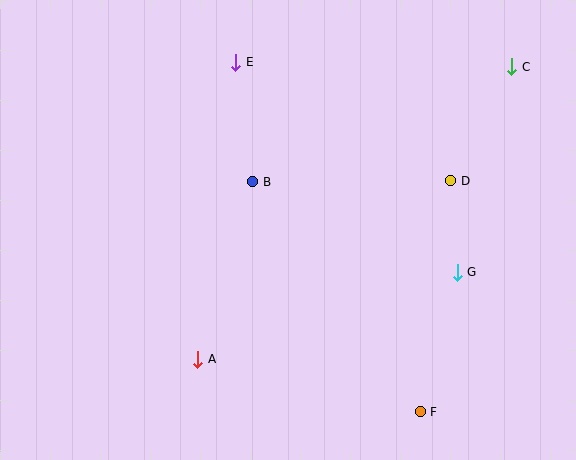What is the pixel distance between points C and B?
The distance between C and B is 283 pixels.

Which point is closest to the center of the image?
Point B at (253, 182) is closest to the center.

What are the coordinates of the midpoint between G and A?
The midpoint between G and A is at (327, 316).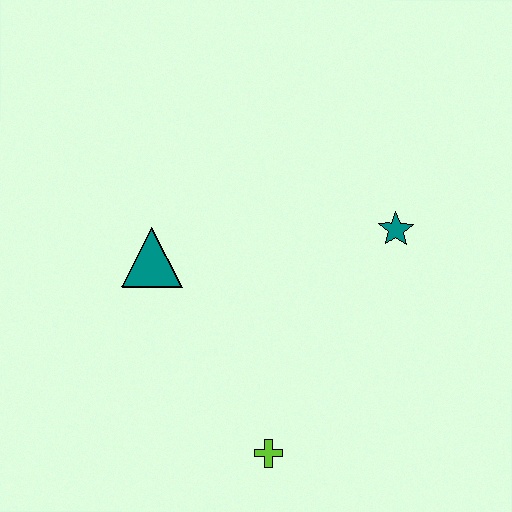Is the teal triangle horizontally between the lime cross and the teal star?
No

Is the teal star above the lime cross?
Yes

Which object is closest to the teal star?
The teal triangle is closest to the teal star.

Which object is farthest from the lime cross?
The teal star is farthest from the lime cross.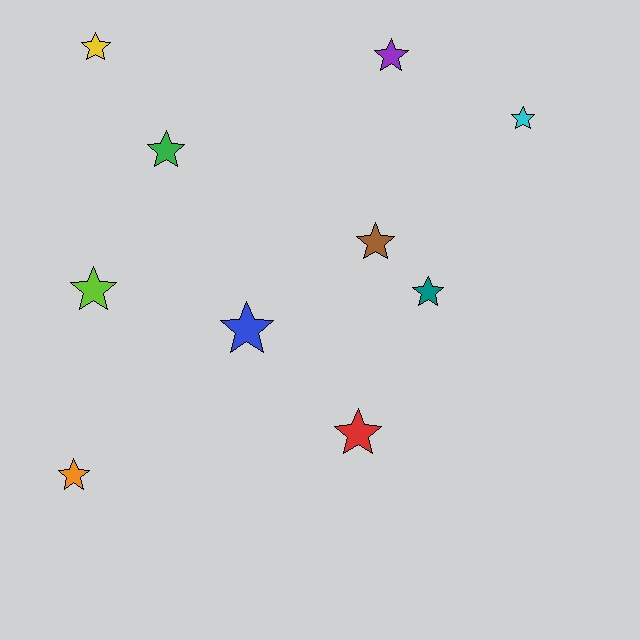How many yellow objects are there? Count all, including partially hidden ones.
There is 1 yellow object.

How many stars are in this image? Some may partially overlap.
There are 10 stars.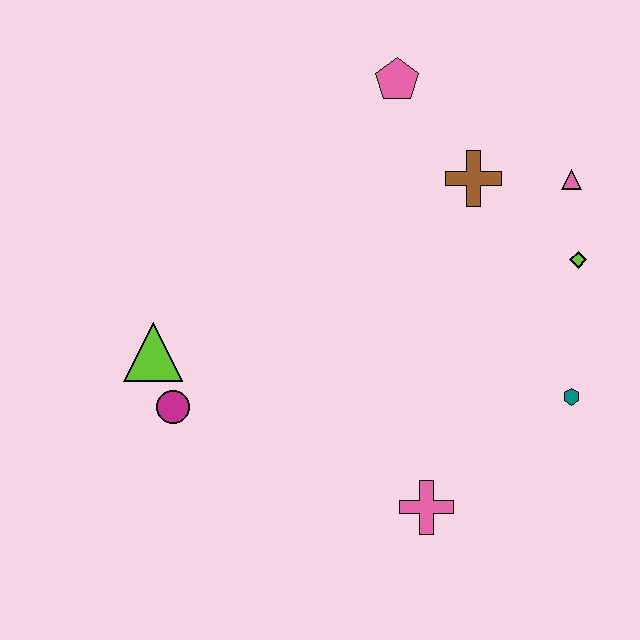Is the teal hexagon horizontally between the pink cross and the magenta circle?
No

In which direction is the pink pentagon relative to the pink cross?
The pink pentagon is above the pink cross.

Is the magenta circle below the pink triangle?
Yes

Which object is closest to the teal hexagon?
The lime diamond is closest to the teal hexagon.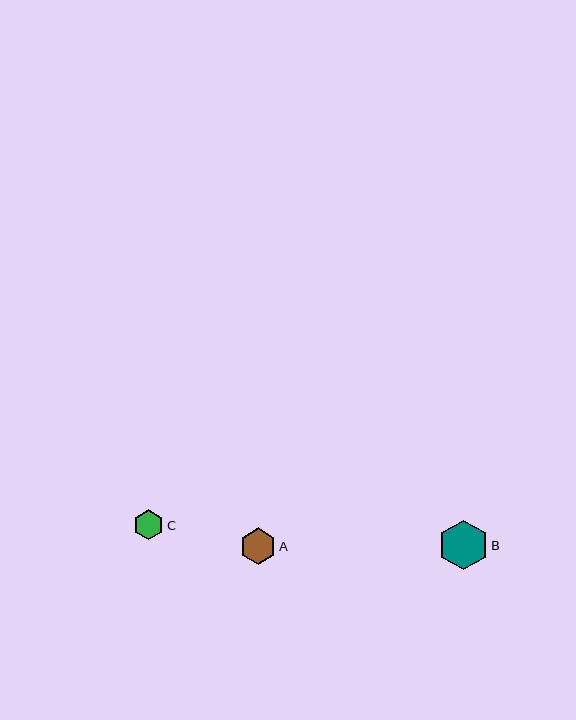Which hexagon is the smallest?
Hexagon C is the smallest with a size of approximately 30 pixels.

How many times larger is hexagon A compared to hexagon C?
Hexagon A is approximately 1.2 times the size of hexagon C.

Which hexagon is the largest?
Hexagon B is the largest with a size of approximately 50 pixels.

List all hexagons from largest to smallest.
From largest to smallest: B, A, C.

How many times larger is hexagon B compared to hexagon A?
Hexagon B is approximately 1.4 times the size of hexagon A.